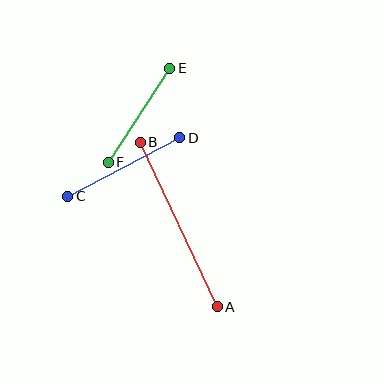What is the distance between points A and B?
The distance is approximately 182 pixels.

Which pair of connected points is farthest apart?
Points A and B are farthest apart.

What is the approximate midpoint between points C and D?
The midpoint is at approximately (124, 167) pixels.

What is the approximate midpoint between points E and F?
The midpoint is at approximately (139, 115) pixels.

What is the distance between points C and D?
The distance is approximately 127 pixels.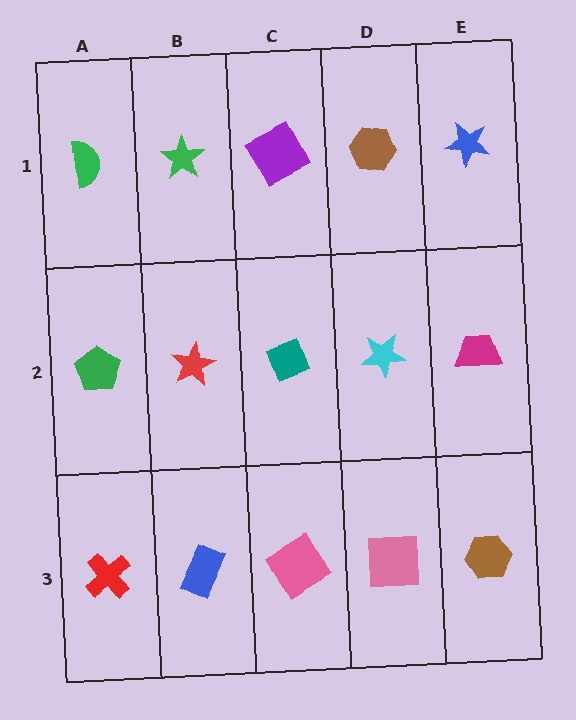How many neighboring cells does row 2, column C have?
4.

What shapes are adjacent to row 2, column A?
A green semicircle (row 1, column A), a red cross (row 3, column A), a red star (row 2, column B).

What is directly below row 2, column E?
A brown hexagon.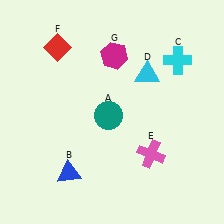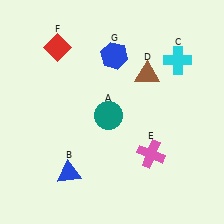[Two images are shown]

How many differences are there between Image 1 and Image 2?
There are 2 differences between the two images.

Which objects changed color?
D changed from cyan to brown. G changed from magenta to blue.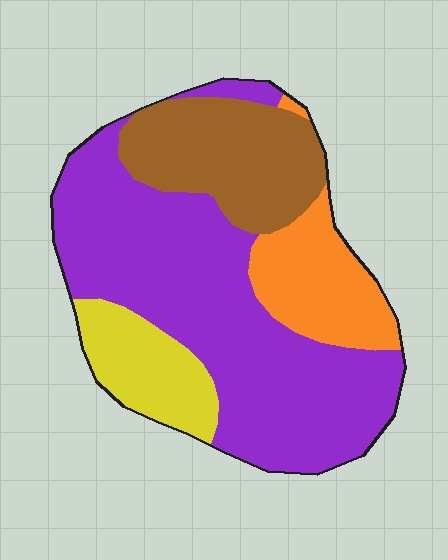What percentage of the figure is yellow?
Yellow covers roughly 10% of the figure.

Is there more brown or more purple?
Purple.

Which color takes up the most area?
Purple, at roughly 55%.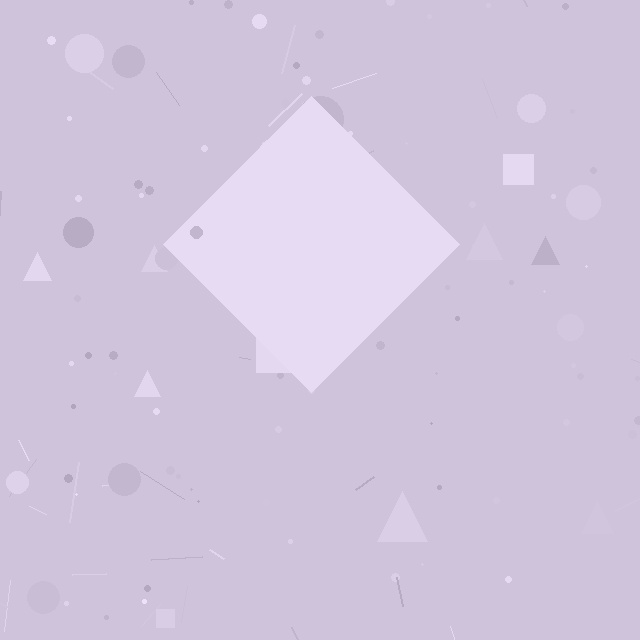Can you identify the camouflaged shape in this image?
The camouflaged shape is a diamond.